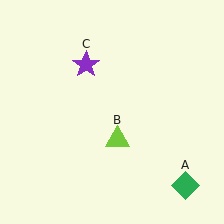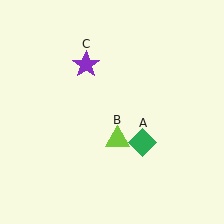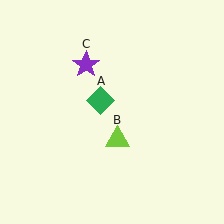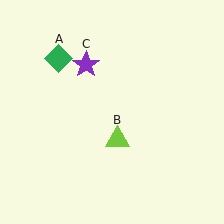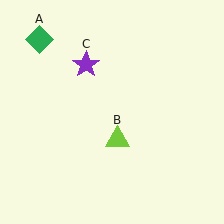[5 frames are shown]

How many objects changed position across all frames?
1 object changed position: green diamond (object A).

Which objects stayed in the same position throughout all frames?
Lime triangle (object B) and purple star (object C) remained stationary.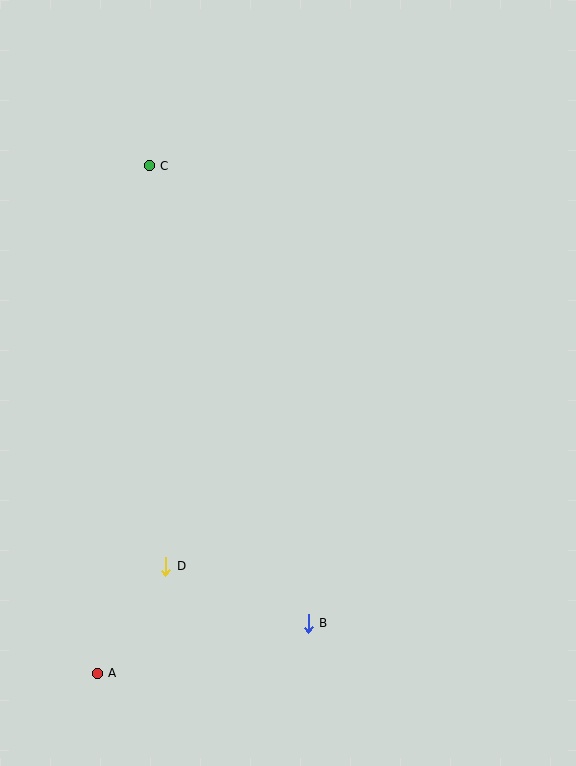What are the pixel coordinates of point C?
Point C is at (149, 166).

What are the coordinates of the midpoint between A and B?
The midpoint between A and B is at (203, 648).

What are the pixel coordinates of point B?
Point B is at (308, 623).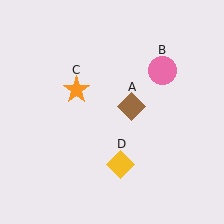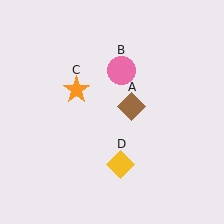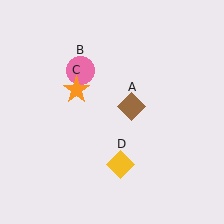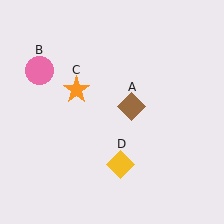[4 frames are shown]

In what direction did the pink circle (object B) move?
The pink circle (object B) moved left.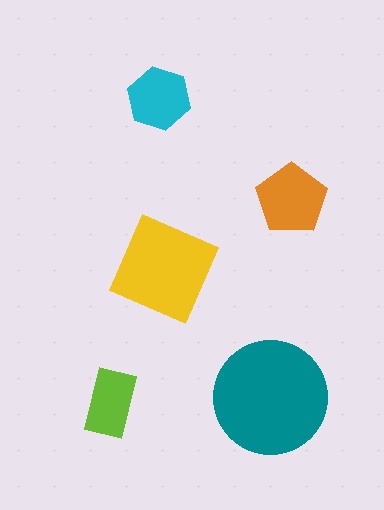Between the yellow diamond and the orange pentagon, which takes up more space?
The yellow diamond.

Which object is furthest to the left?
The lime rectangle is leftmost.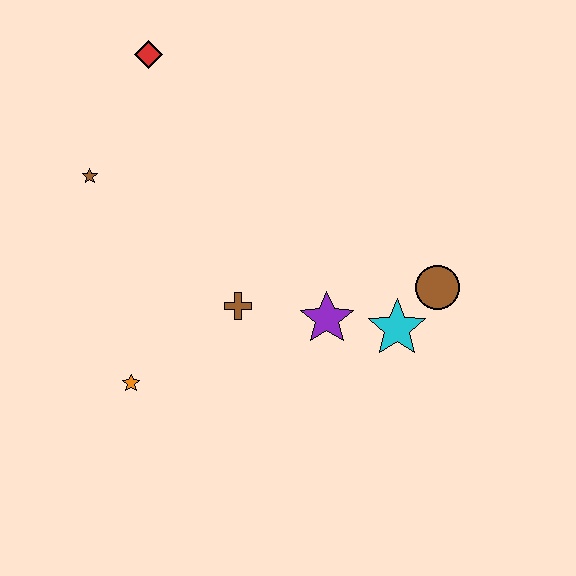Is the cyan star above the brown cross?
No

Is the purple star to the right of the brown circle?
No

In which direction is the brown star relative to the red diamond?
The brown star is below the red diamond.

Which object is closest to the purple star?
The cyan star is closest to the purple star.